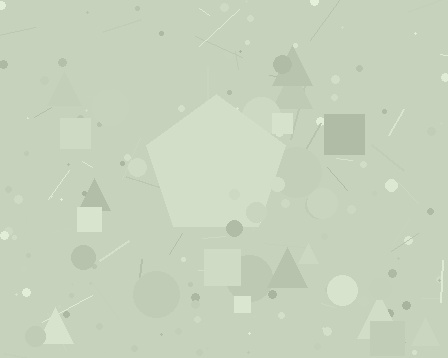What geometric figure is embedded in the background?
A pentagon is embedded in the background.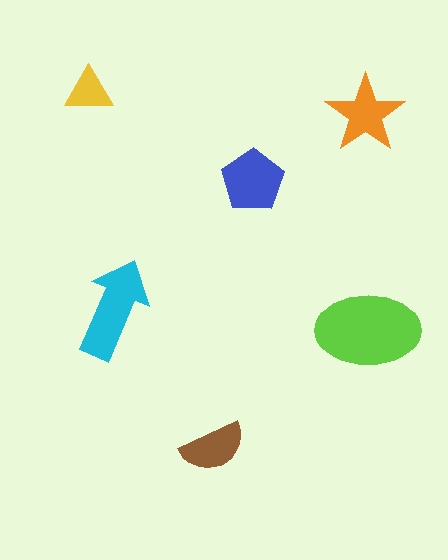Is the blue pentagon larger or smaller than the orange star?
Larger.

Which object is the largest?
The lime ellipse.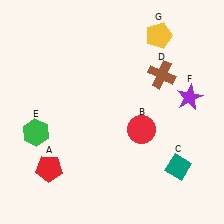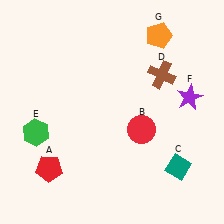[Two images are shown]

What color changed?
The pentagon (G) changed from yellow in Image 1 to orange in Image 2.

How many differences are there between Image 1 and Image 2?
There is 1 difference between the two images.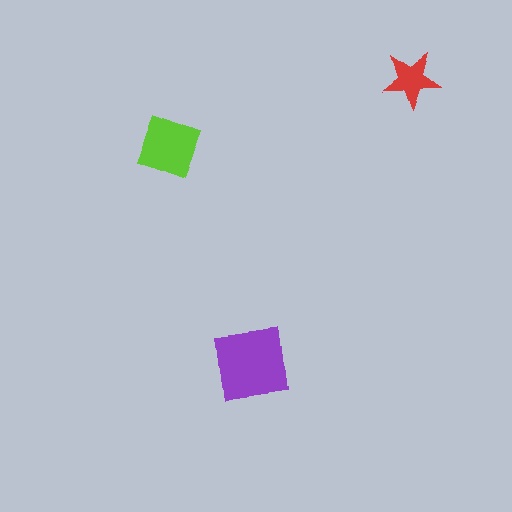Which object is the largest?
The purple square.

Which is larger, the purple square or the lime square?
The purple square.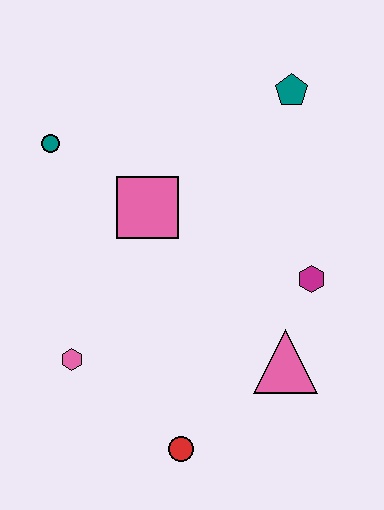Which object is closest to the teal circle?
The pink square is closest to the teal circle.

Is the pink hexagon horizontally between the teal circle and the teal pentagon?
Yes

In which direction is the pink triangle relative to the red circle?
The pink triangle is to the right of the red circle.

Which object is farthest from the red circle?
The teal pentagon is farthest from the red circle.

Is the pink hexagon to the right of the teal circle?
Yes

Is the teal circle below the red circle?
No